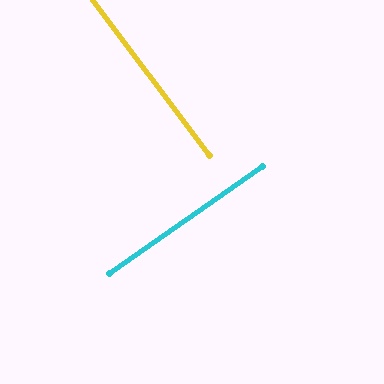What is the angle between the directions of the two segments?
Approximately 88 degrees.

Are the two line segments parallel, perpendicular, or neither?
Perpendicular — they meet at approximately 88°.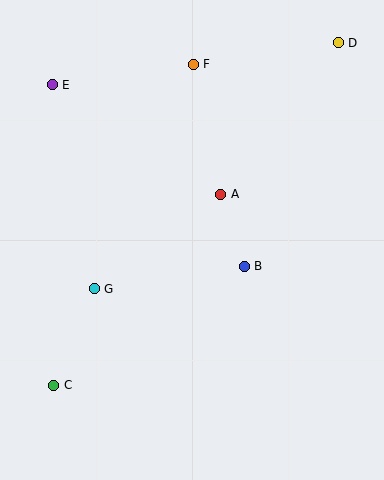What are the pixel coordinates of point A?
Point A is at (221, 194).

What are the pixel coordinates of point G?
Point G is at (94, 289).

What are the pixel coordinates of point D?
Point D is at (338, 43).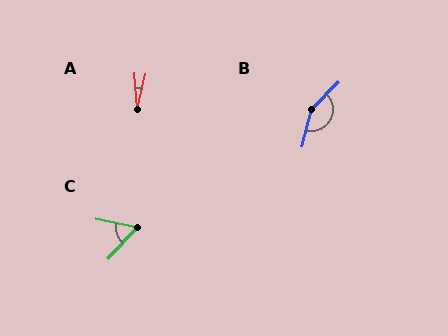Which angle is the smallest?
A, at approximately 17 degrees.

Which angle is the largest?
B, at approximately 149 degrees.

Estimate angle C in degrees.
Approximately 59 degrees.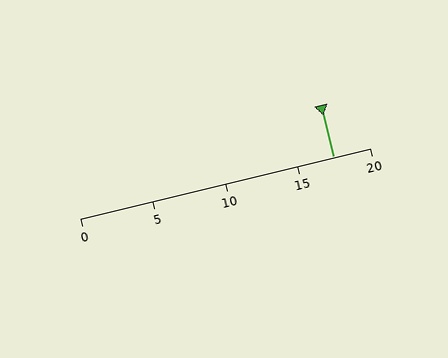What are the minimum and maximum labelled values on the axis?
The axis runs from 0 to 20.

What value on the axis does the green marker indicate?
The marker indicates approximately 17.5.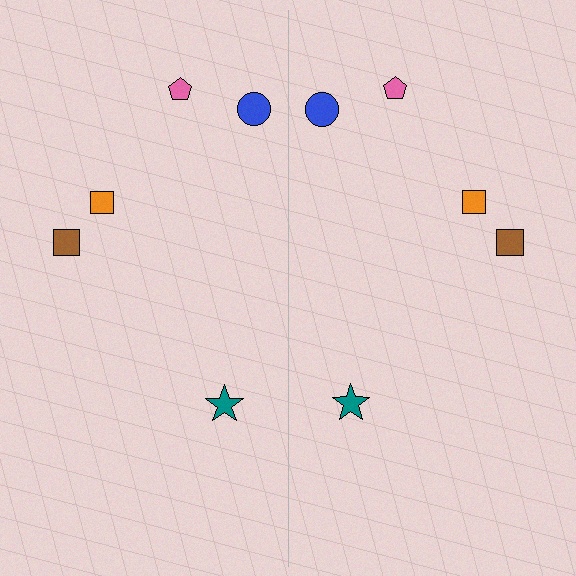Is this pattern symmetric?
Yes, this pattern has bilateral (reflection) symmetry.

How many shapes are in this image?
There are 10 shapes in this image.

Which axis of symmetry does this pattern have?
The pattern has a vertical axis of symmetry running through the center of the image.